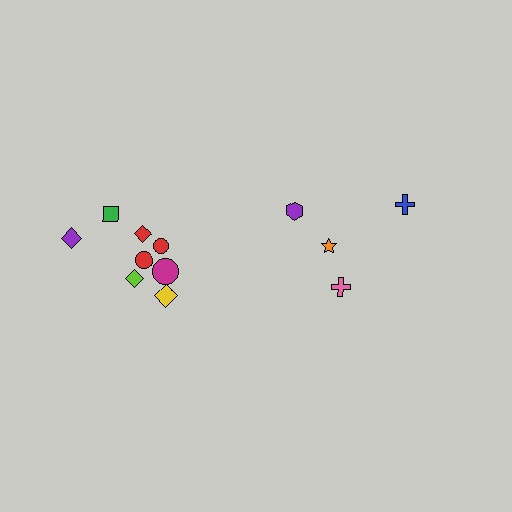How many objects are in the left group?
There are 8 objects.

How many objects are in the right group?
There are 4 objects.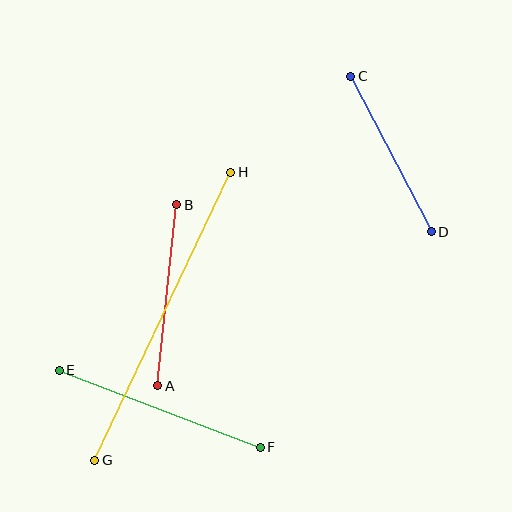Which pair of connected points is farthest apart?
Points G and H are farthest apart.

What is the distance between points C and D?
The distance is approximately 175 pixels.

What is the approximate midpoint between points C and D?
The midpoint is at approximately (391, 154) pixels.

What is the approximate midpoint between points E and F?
The midpoint is at approximately (160, 409) pixels.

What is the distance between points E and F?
The distance is approximately 215 pixels.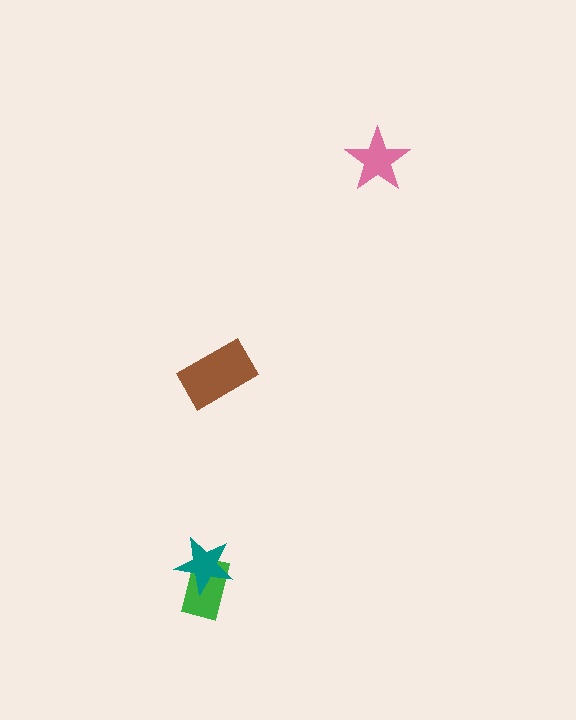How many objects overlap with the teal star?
1 object overlaps with the teal star.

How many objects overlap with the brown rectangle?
0 objects overlap with the brown rectangle.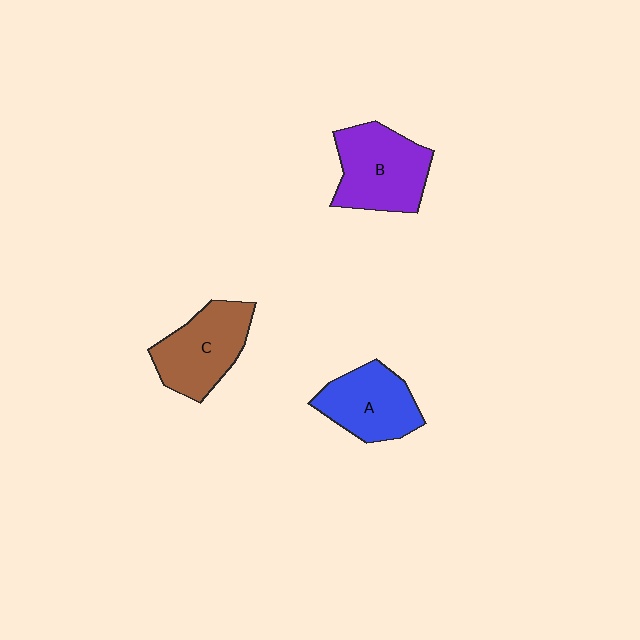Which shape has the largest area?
Shape B (purple).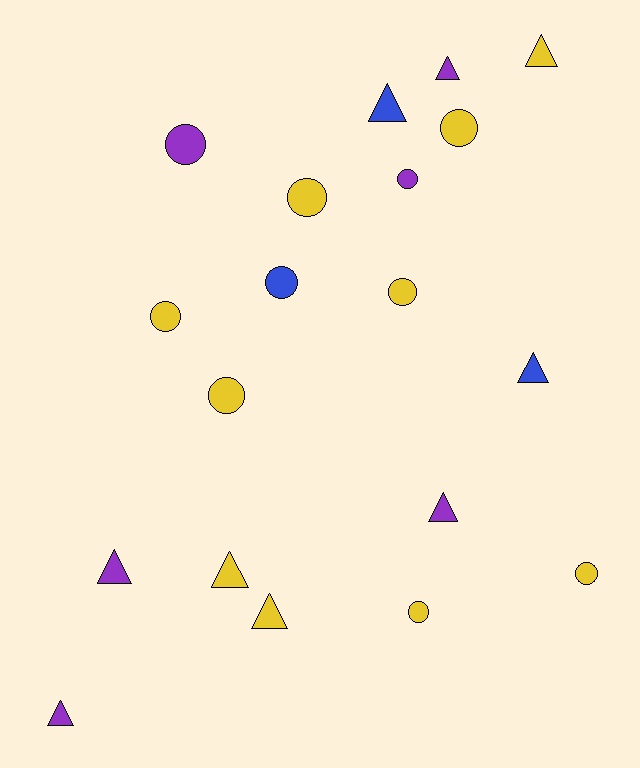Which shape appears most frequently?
Circle, with 10 objects.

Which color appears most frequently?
Yellow, with 10 objects.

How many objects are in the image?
There are 19 objects.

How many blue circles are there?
There is 1 blue circle.